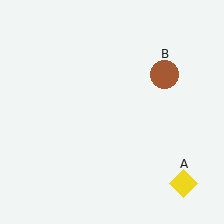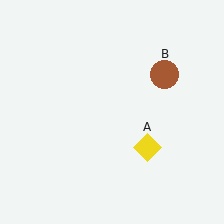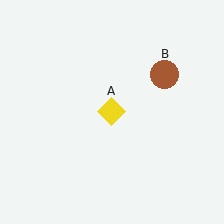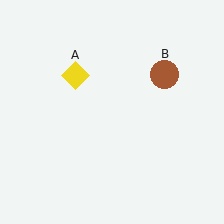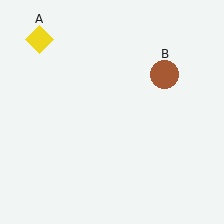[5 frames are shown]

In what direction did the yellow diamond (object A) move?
The yellow diamond (object A) moved up and to the left.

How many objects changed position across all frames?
1 object changed position: yellow diamond (object A).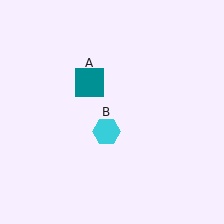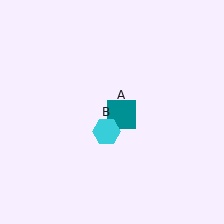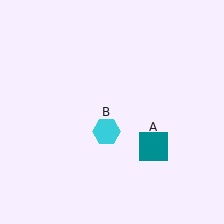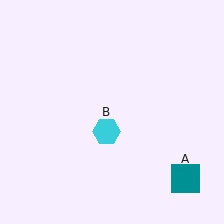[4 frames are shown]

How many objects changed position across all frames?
1 object changed position: teal square (object A).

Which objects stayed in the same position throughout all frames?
Cyan hexagon (object B) remained stationary.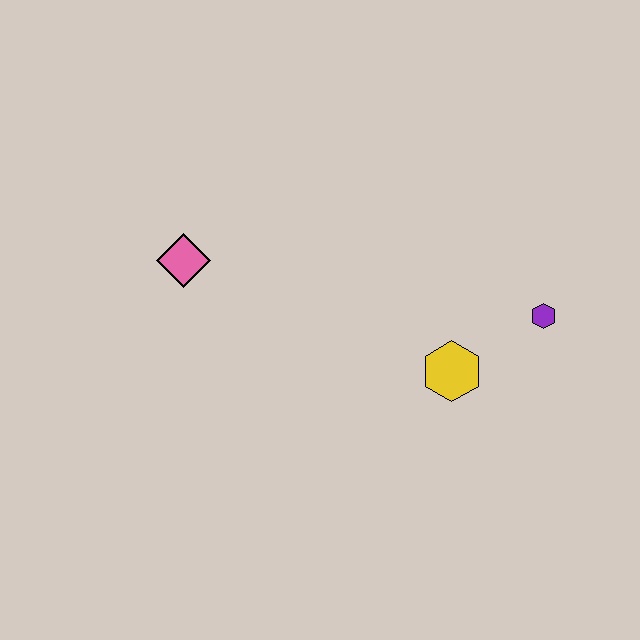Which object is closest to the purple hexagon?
The yellow hexagon is closest to the purple hexagon.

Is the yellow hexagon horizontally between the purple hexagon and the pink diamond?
Yes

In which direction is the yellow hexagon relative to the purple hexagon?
The yellow hexagon is to the left of the purple hexagon.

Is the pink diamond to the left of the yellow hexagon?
Yes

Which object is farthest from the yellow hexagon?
The pink diamond is farthest from the yellow hexagon.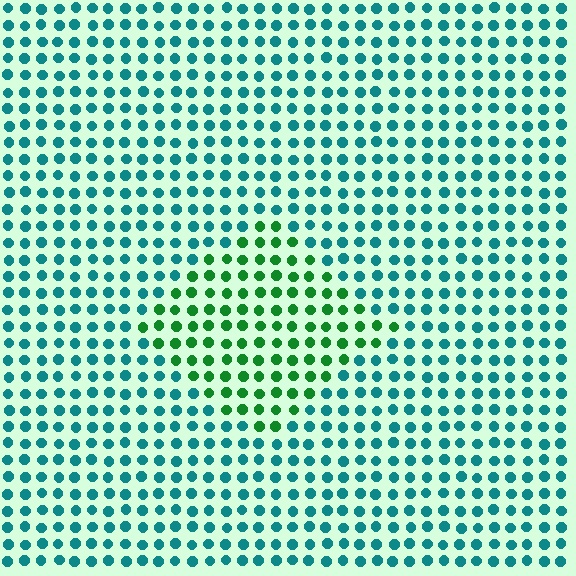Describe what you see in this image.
The image is filled with small teal elements in a uniform arrangement. A diamond-shaped region is visible where the elements are tinted to a slightly different hue, forming a subtle color boundary.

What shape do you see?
I see a diamond.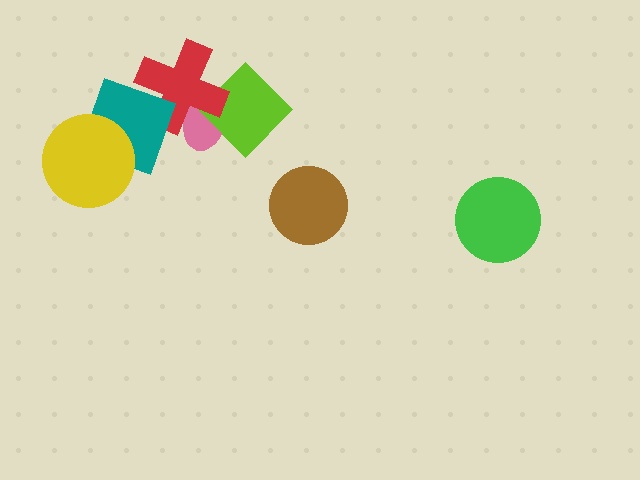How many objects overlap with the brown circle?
0 objects overlap with the brown circle.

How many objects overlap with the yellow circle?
1 object overlaps with the yellow circle.